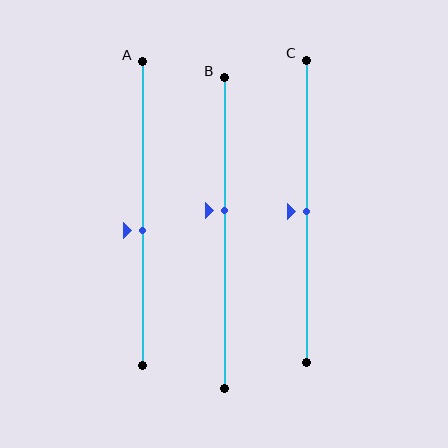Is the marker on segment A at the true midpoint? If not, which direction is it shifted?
No, the marker on segment A is shifted downward by about 6% of the segment length.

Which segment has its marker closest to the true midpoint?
Segment C has its marker closest to the true midpoint.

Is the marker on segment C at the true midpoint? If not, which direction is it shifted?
Yes, the marker on segment C is at the true midpoint.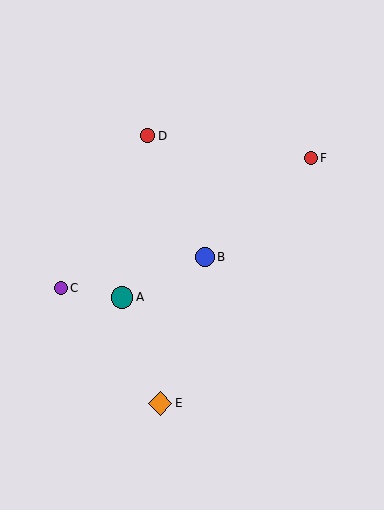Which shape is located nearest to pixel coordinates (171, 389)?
The orange diamond (labeled E) at (160, 403) is nearest to that location.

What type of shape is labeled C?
Shape C is a purple circle.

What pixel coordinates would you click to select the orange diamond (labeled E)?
Click at (160, 403) to select the orange diamond E.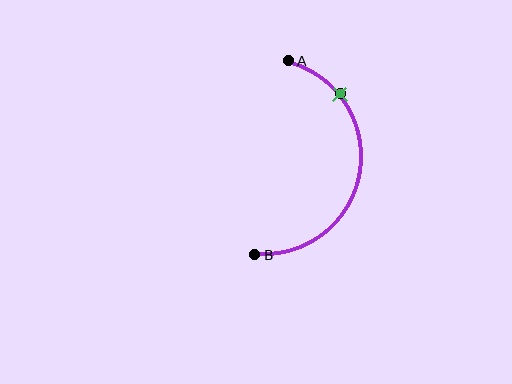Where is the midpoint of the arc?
The arc midpoint is the point on the curve farthest from the straight line joining A and B. It sits to the right of that line.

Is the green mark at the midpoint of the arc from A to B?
No. The green mark lies on the arc but is closer to endpoint A. The arc midpoint would be at the point on the curve equidistant along the arc from both A and B.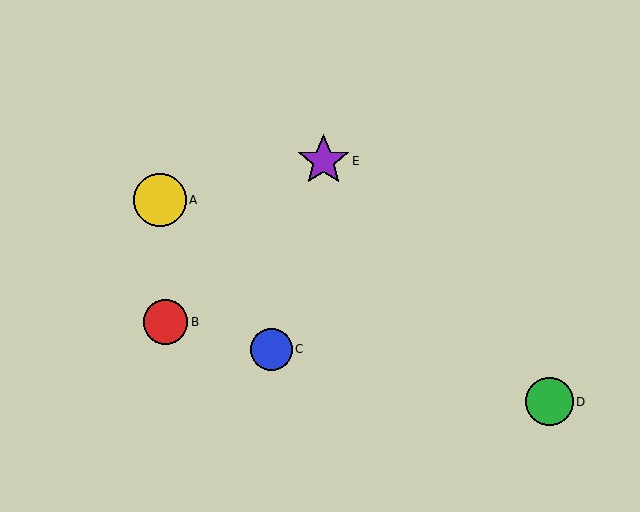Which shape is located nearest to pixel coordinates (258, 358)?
The blue circle (labeled C) at (271, 349) is nearest to that location.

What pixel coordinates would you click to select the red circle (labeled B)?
Click at (166, 322) to select the red circle B.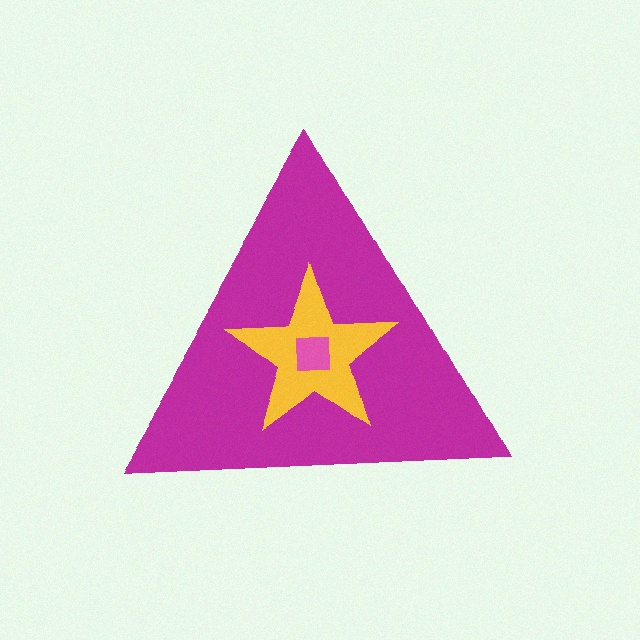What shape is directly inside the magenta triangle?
The yellow star.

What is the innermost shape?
The pink square.